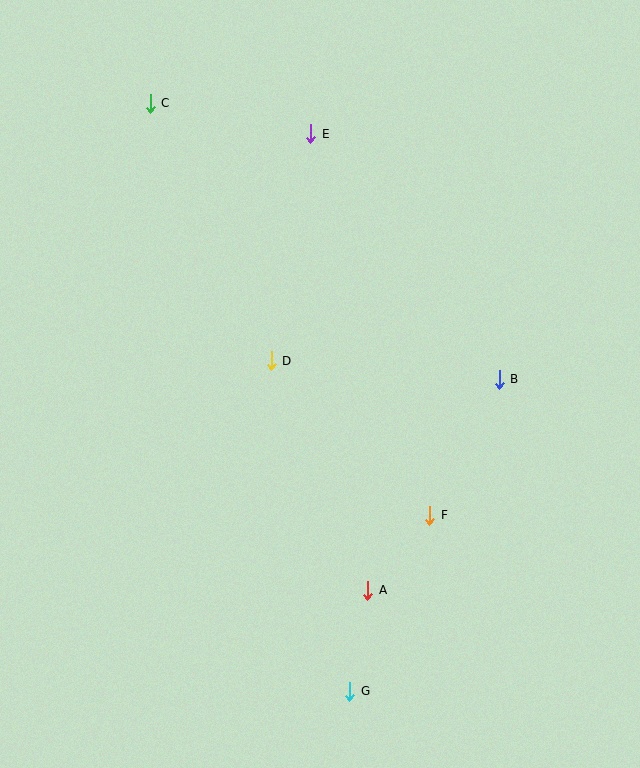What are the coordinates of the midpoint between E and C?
The midpoint between E and C is at (230, 119).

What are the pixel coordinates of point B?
Point B is at (499, 379).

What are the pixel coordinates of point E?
Point E is at (311, 134).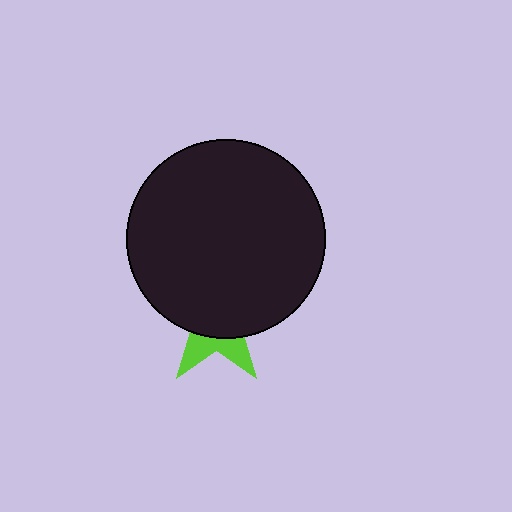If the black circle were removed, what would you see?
You would see the complete lime star.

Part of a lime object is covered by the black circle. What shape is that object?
It is a star.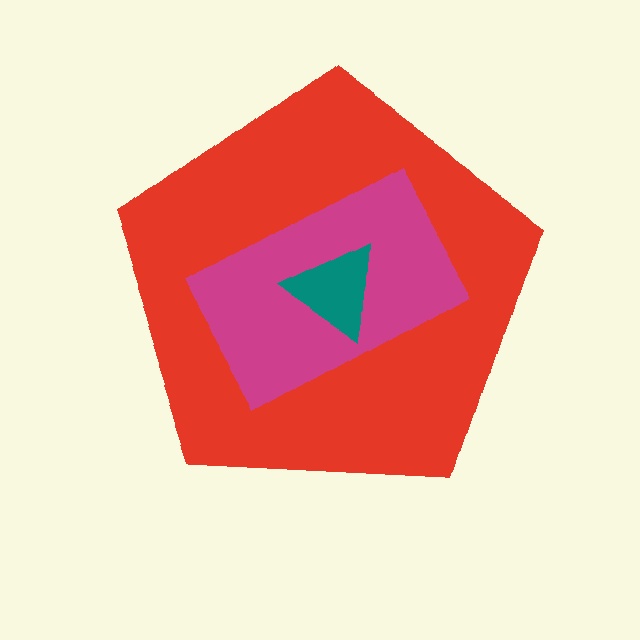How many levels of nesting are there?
3.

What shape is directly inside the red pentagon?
The magenta rectangle.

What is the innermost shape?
The teal triangle.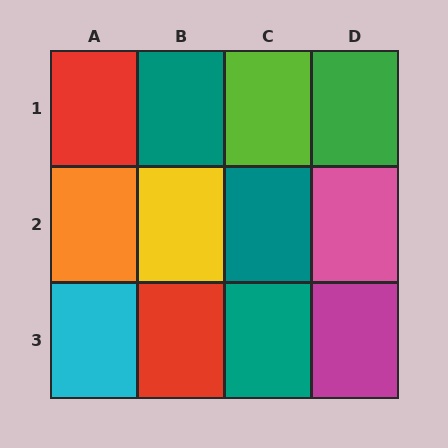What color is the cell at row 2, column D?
Pink.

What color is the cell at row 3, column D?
Magenta.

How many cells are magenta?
1 cell is magenta.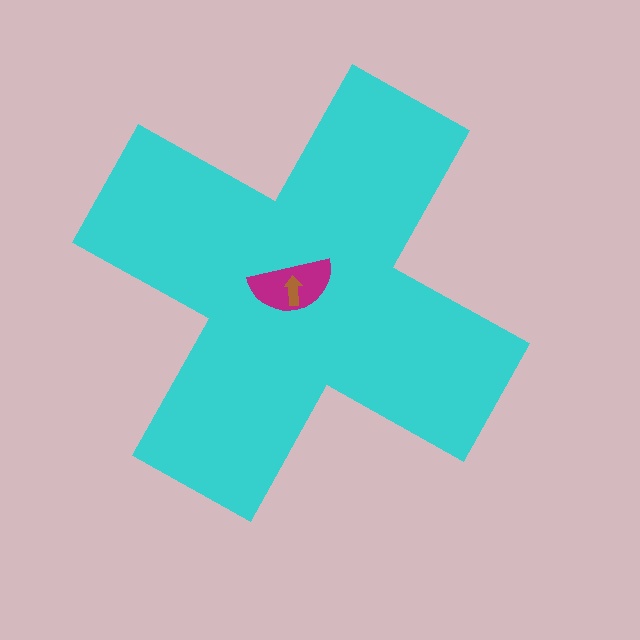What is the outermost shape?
The cyan cross.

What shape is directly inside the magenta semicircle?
The brown arrow.